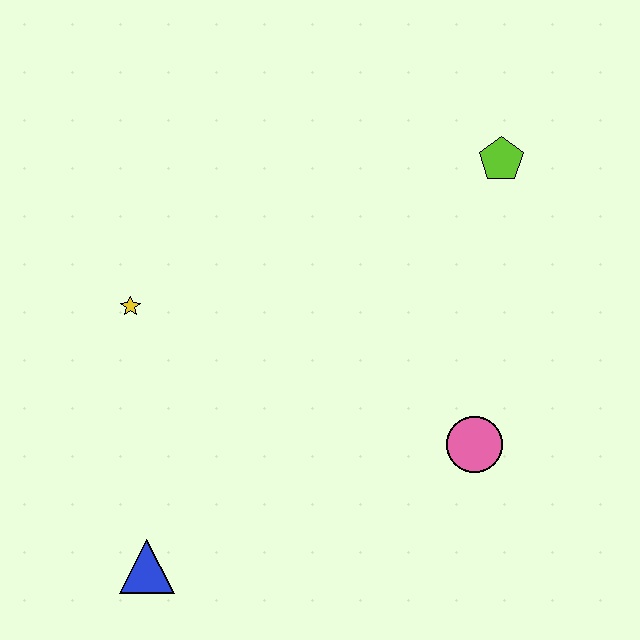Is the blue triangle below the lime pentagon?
Yes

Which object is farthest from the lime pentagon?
The blue triangle is farthest from the lime pentagon.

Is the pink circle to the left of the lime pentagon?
Yes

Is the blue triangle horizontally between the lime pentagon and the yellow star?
Yes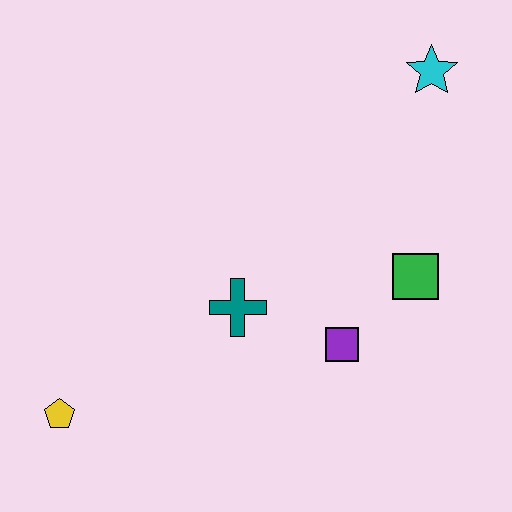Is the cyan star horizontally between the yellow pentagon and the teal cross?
No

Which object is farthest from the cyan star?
The yellow pentagon is farthest from the cyan star.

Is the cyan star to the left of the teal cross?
No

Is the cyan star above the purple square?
Yes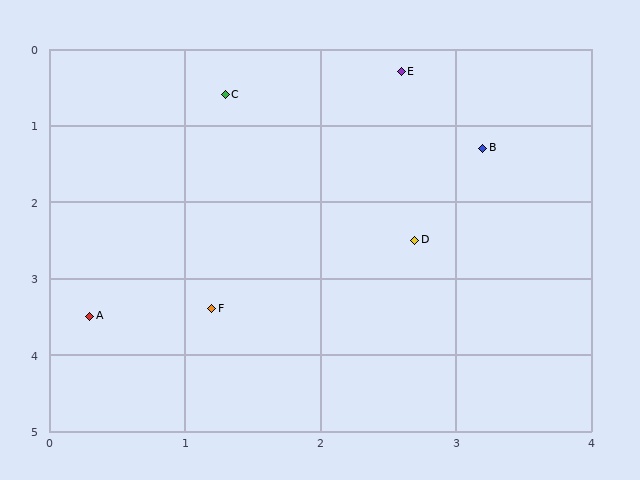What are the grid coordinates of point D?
Point D is at approximately (2.7, 2.5).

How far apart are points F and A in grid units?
Points F and A are about 0.9 grid units apart.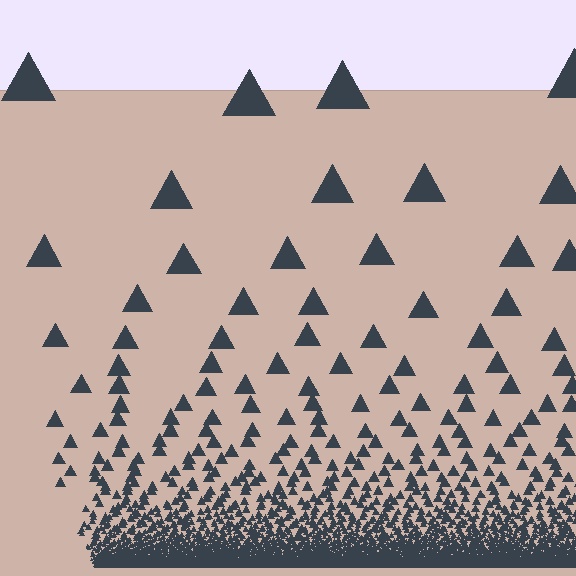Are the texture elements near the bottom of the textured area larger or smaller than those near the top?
Smaller. The gradient is inverted — elements near the bottom are smaller and denser.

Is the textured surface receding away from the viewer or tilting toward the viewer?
The surface appears to tilt toward the viewer. Texture elements get larger and sparser toward the top.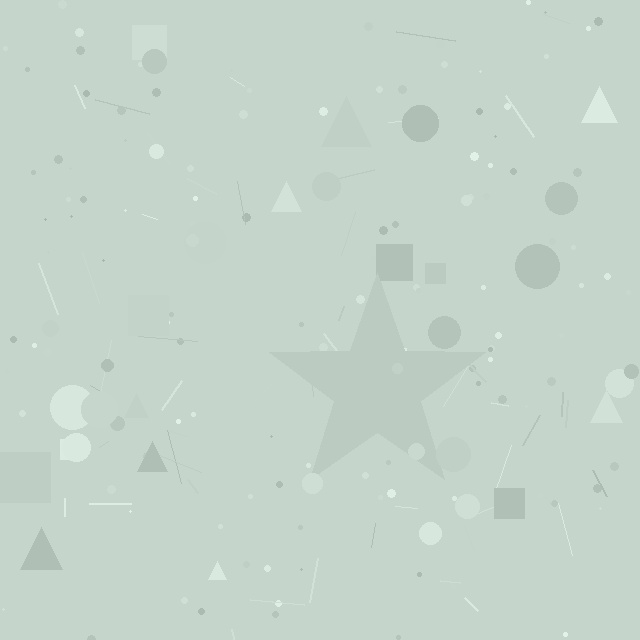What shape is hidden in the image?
A star is hidden in the image.